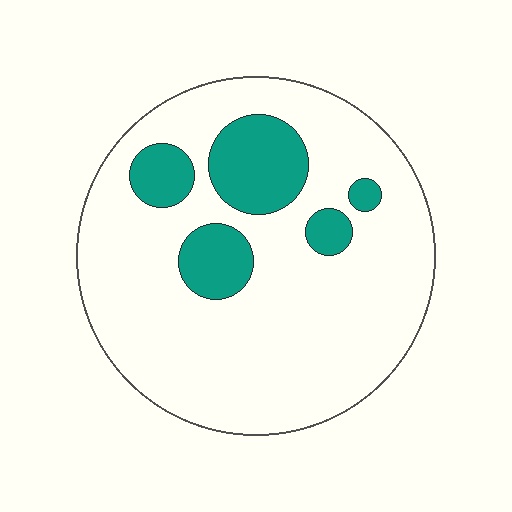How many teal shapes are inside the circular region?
5.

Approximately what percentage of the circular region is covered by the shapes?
Approximately 20%.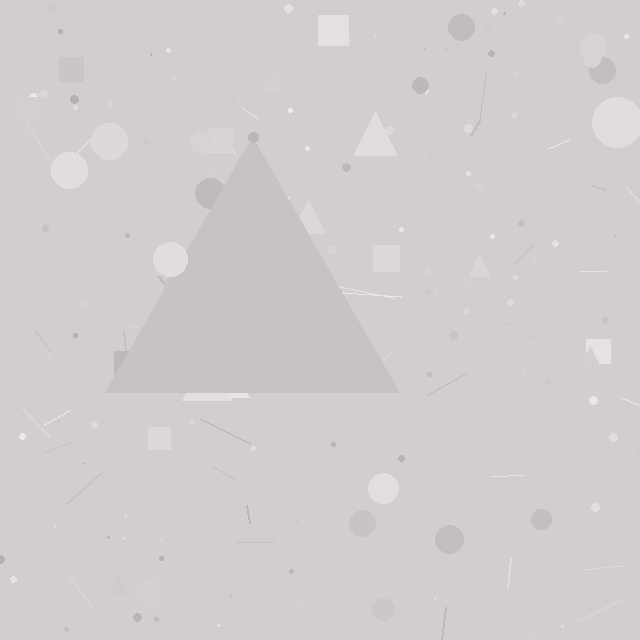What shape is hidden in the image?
A triangle is hidden in the image.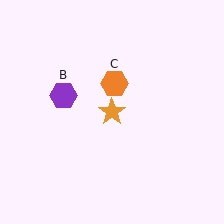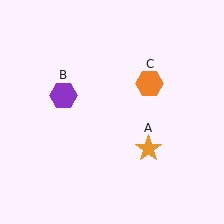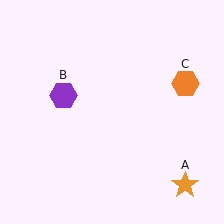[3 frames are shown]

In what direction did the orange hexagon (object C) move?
The orange hexagon (object C) moved right.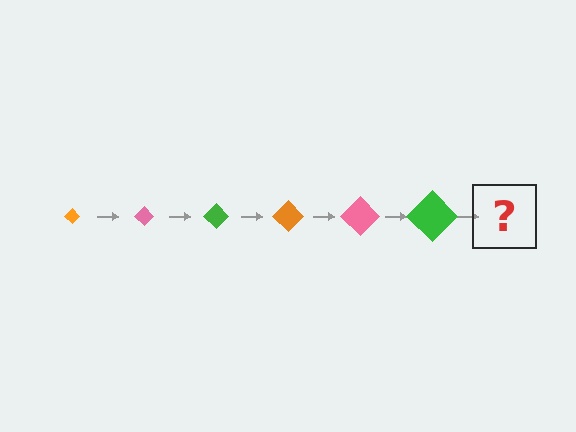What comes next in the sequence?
The next element should be an orange diamond, larger than the previous one.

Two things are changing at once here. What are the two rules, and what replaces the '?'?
The two rules are that the diamond grows larger each step and the color cycles through orange, pink, and green. The '?' should be an orange diamond, larger than the previous one.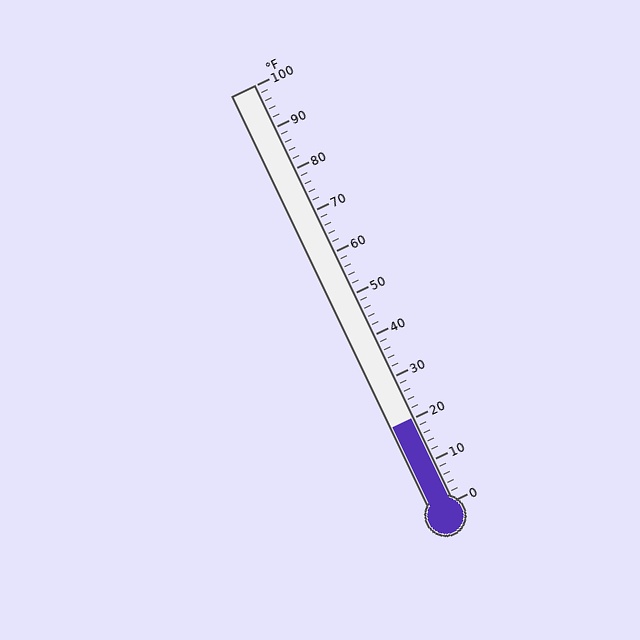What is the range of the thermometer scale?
The thermometer scale ranges from 0°F to 100°F.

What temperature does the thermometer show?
The thermometer shows approximately 20°F.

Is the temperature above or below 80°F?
The temperature is below 80°F.